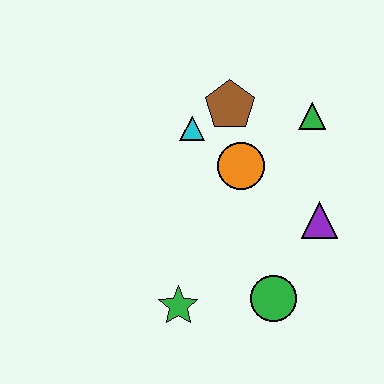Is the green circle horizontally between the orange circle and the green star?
No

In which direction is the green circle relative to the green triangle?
The green circle is below the green triangle.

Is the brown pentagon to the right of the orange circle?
No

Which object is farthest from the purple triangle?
The green star is farthest from the purple triangle.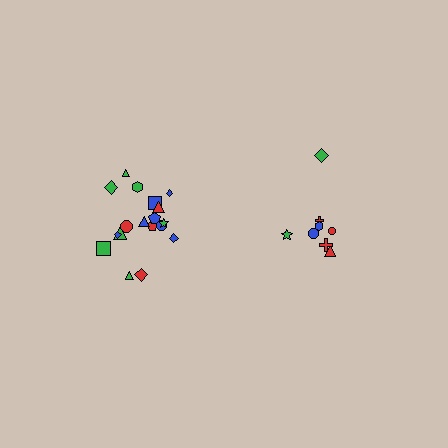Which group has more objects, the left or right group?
The left group.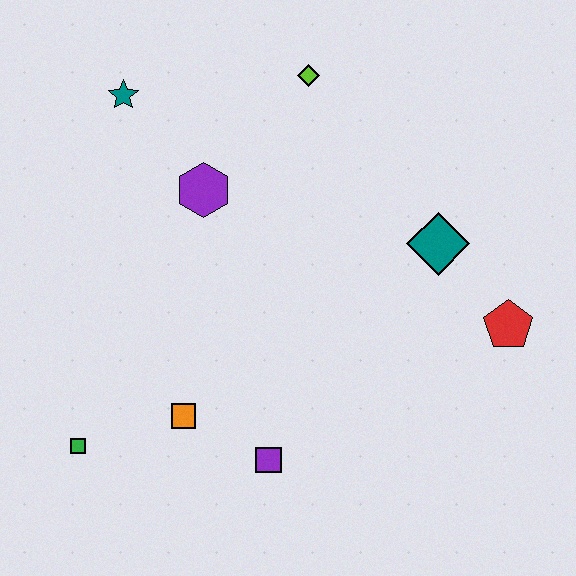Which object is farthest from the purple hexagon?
The red pentagon is farthest from the purple hexagon.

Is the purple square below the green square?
Yes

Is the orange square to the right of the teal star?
Yes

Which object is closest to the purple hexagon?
The teal star is closest to the purple hexagon.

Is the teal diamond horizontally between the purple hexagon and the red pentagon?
Yes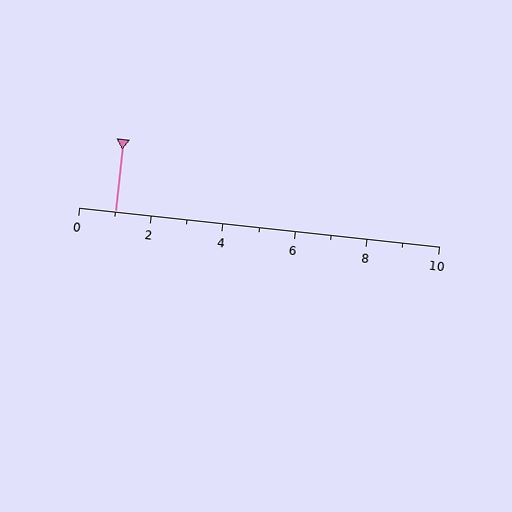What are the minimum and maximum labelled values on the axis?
The axis runs from 0 to 10.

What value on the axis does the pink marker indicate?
The marker indicates approximately 1.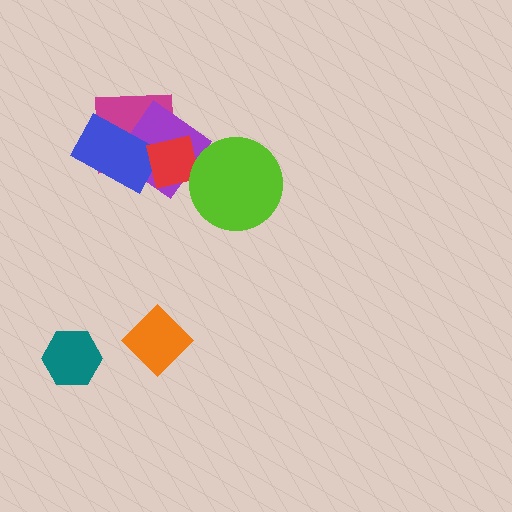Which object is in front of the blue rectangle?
The red square is in front of the blue rectangle.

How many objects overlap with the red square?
4 objects overlap with the red square.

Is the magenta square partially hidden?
Yes, it is partially covered by another shape.